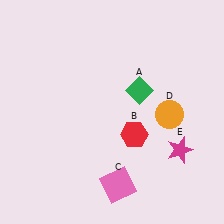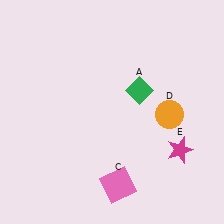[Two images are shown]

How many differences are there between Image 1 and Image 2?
There is 1 difference between the two images.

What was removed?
The red hexagon (B) was removed in Image 2.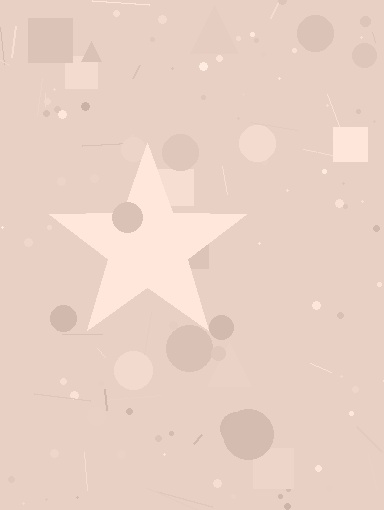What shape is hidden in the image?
A star is hidden in the image.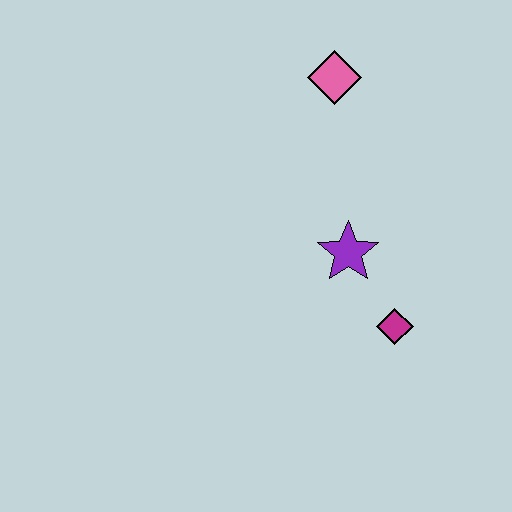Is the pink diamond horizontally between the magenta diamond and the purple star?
No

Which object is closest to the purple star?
The magenta diamond is closest to the purple star.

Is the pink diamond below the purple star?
No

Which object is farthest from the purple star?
The pink diamond is farthest from the purple star.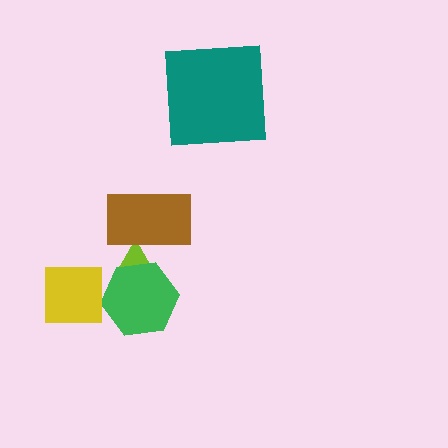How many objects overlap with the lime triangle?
2 objects overlap with the lime triangle.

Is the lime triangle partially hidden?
Yes, it is partially covered by another shape.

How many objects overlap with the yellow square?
0 objects overlap with the yellow square.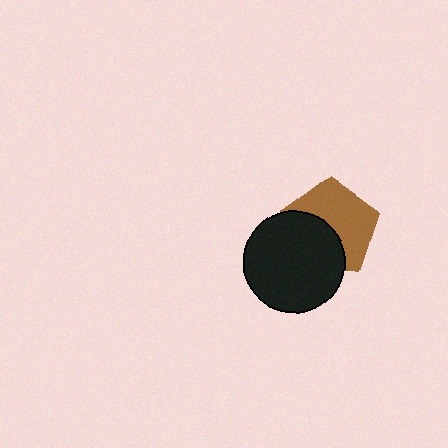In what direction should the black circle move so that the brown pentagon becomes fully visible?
The black circle should move toward the lower-left. That is the shortest direction to clear the overlap and leave the brown pentagon fully visible.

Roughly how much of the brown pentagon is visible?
About half of it is visible (roughly 57%).